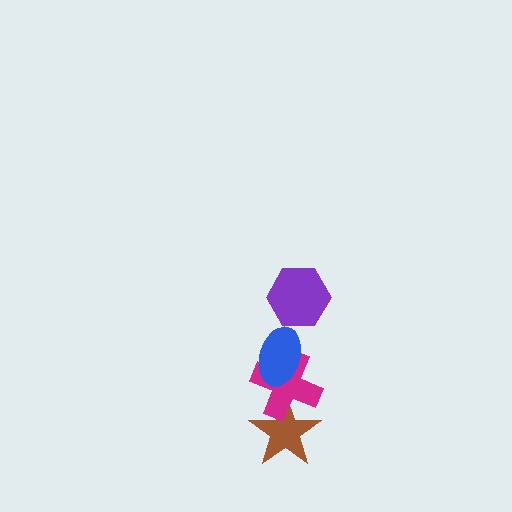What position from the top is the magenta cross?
The magenta cross is 3rd from the top.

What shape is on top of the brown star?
The magenta cross is on top of the brown star.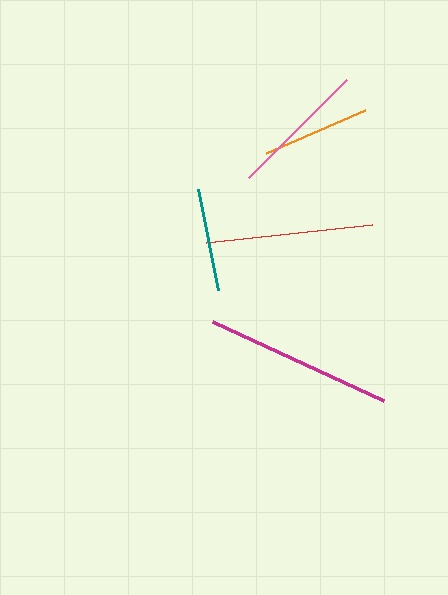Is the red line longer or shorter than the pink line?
The red line is longer than the pink line.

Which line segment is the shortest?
The teal line is the shortest at approximately 104 pixels.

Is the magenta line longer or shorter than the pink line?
The magenta line is longer than the pink line.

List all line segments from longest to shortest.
From longest to shortest: magenta, red, pink, orange, teal.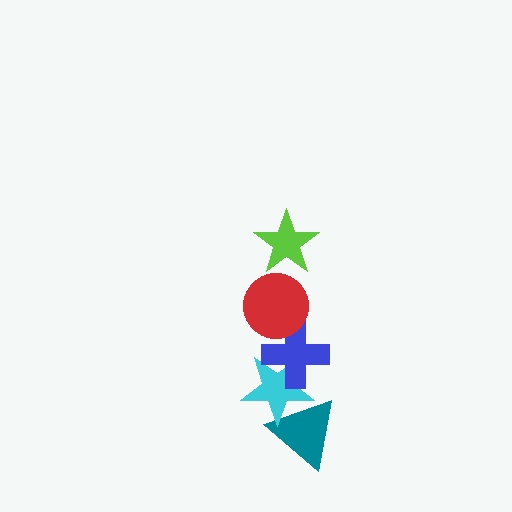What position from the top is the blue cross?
The blue cross is 3rd from the top.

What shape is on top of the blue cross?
The red circle is on top of the blue cross.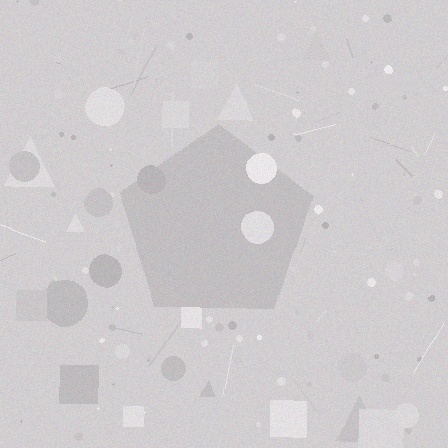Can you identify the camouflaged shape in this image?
The camouflaged shape is a pentagon.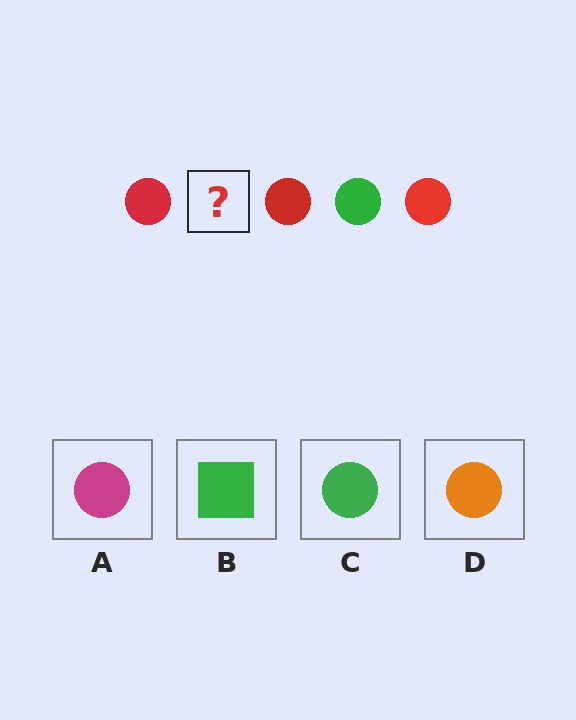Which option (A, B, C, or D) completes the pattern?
C.